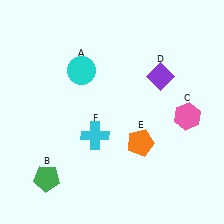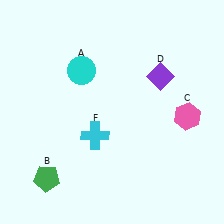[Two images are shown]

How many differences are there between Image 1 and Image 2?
There is 1 difference between the two images.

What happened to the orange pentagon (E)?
The orange pentagon (E) was removed in Image 2. It was in the bottom-right area of Image 1.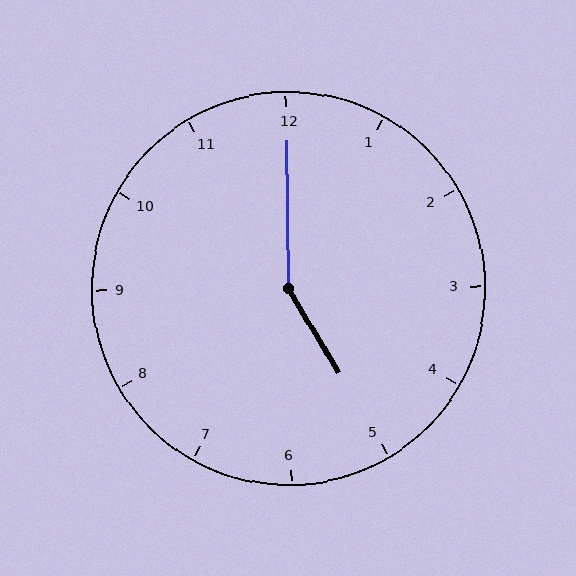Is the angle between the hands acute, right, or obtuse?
It is obtuse.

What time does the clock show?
5:00.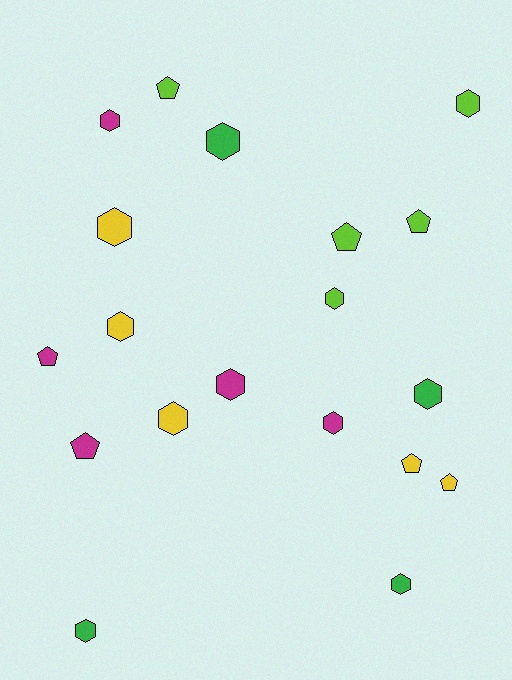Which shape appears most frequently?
Hexagon, with 12 objects.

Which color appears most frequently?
Lime, with 5 objects.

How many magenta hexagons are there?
There are 3 magenta hexagons.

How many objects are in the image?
There are 19 objects.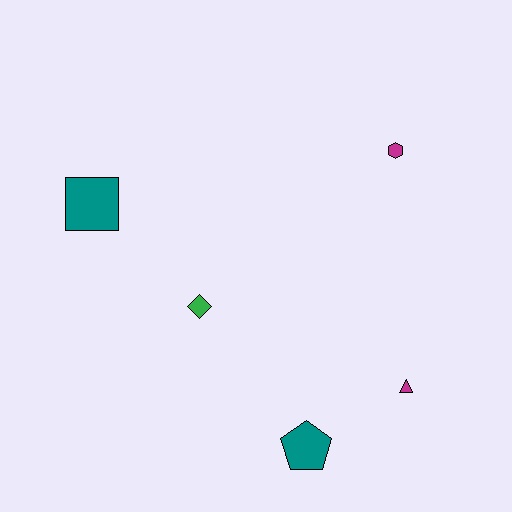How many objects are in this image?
There are 5 objects.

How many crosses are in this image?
There are no crosses.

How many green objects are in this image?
There is 1 green object.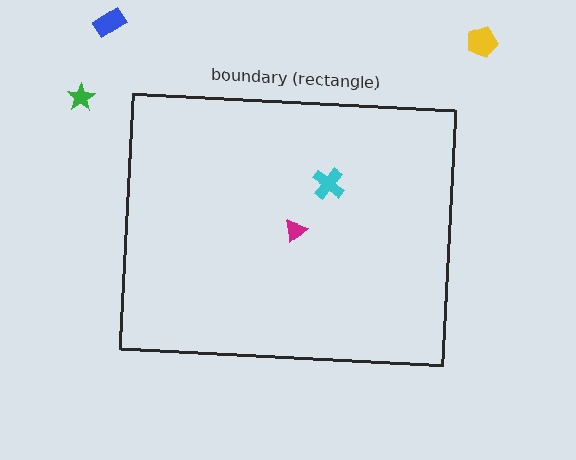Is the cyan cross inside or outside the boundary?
Inside.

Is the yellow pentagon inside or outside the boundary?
Outside.